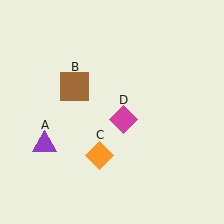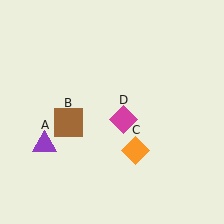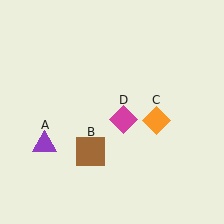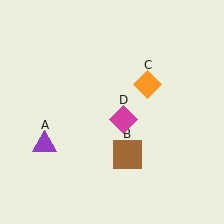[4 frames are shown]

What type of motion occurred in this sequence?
The brown square (object B), orange diamond (object C) rotated counterclockwise around the center of the scene.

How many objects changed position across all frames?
2 objects changed position: brown square (object B), orange diamond (object C).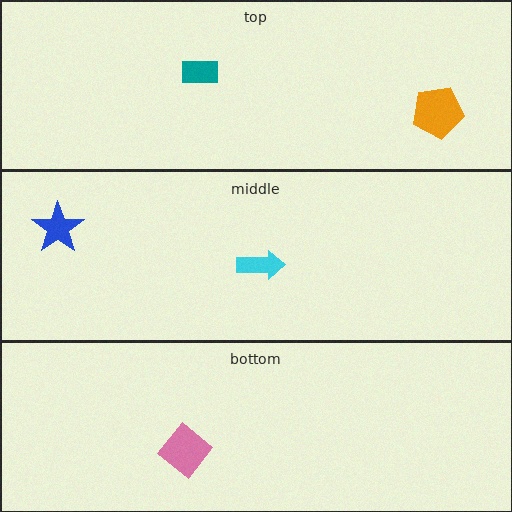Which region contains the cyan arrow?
The middle region.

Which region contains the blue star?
The middle region.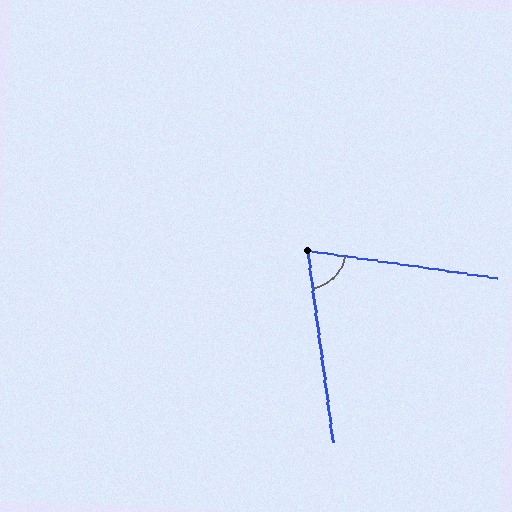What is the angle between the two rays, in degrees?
Approximately 74 degrees.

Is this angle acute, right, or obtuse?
It is acute.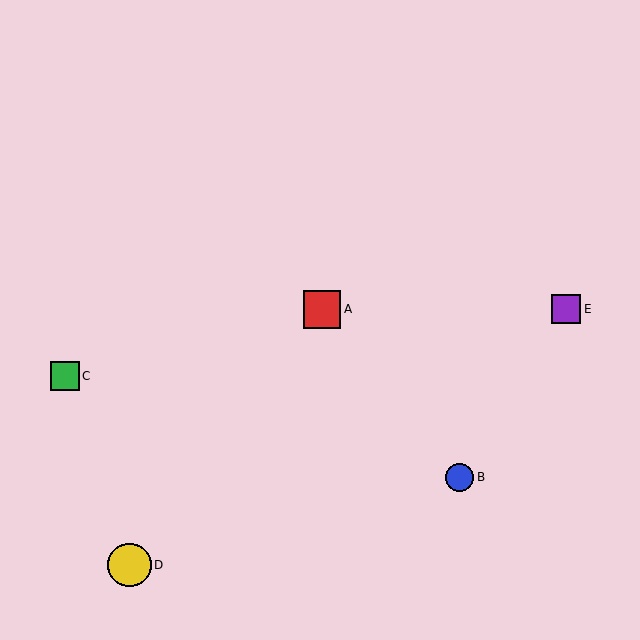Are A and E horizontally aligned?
Yes, both are at y≈309.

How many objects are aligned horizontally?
2 objects (A, E) are aligned horizontally.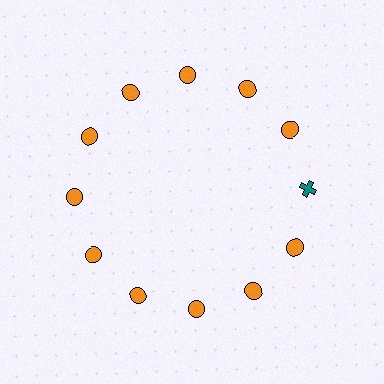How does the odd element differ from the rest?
It differs in both color (teal instead of orange) and shape (cross instead of circle).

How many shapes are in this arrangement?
There are 12 shapes arranged in a ring pattern.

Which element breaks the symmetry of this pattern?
The teal cross at roughly the 3 o'clock position breaks the symmetry. All other shapes are orange circles.